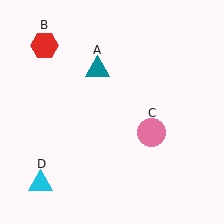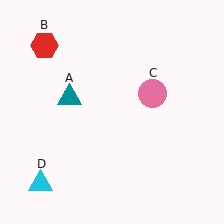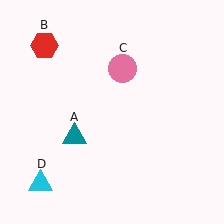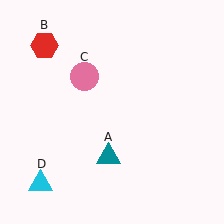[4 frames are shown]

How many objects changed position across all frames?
2 objects changed position: teal triangle (object A), pink circle (object C).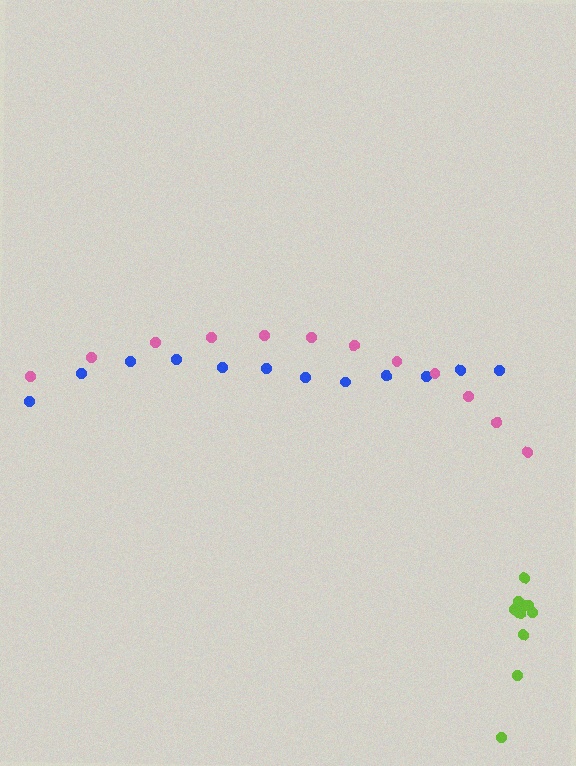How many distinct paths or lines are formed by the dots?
There are 3 distinct paths.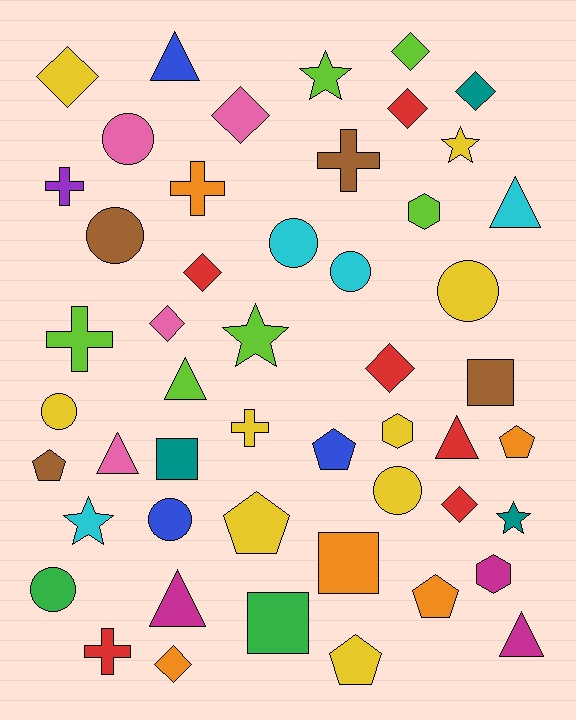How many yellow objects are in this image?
There are 9 yellow objects.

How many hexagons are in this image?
There are 3 hexagons.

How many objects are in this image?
There are 50 objects.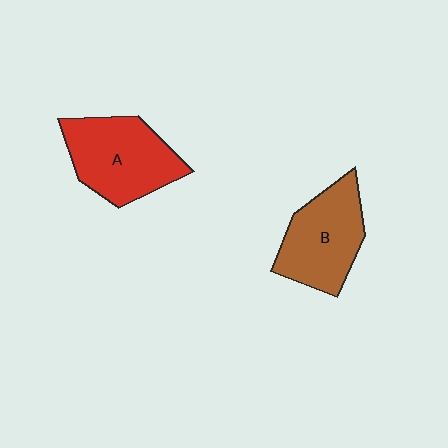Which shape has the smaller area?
Shape B (brown).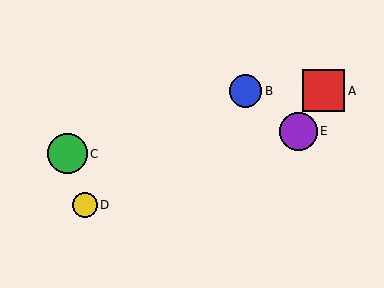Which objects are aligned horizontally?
Objects A, B are aligned horizontally.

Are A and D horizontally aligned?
No, A is at y≈91 and D is at y≈205.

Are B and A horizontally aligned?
Yes, both are at y≈91.